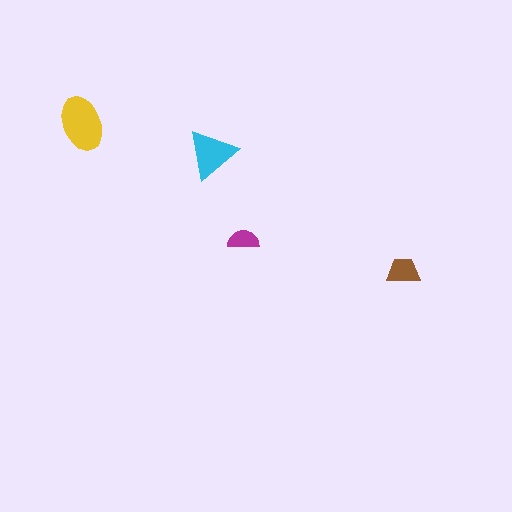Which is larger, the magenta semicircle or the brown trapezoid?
The brown trapezoid.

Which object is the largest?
The yellow ellipse.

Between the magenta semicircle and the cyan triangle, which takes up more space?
The cyan triangle.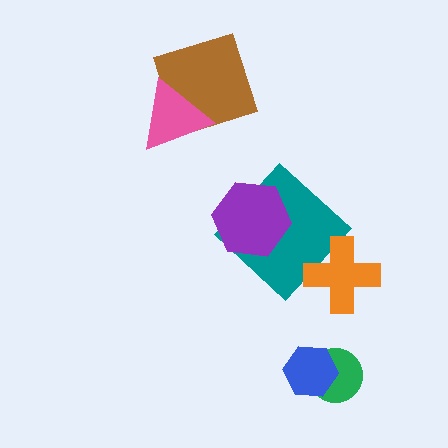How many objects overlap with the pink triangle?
1 object overlaps with the pink triangle.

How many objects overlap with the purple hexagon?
1 object overlaps with the purple hexagon.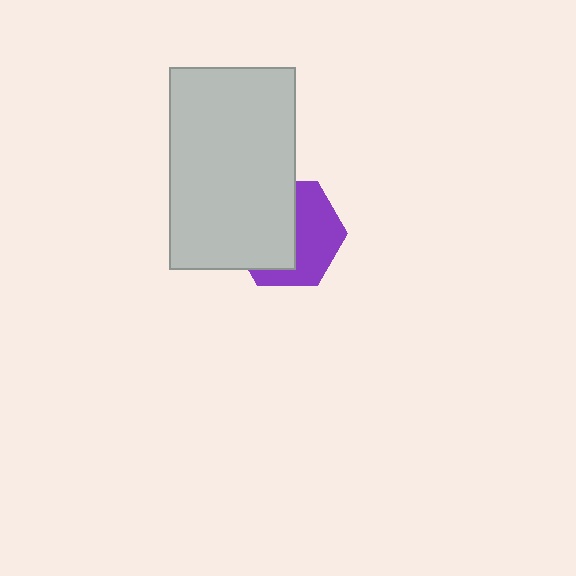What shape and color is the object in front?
The object in front is a light gray rectangle.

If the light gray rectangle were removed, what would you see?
You would see the complete purple hexagon.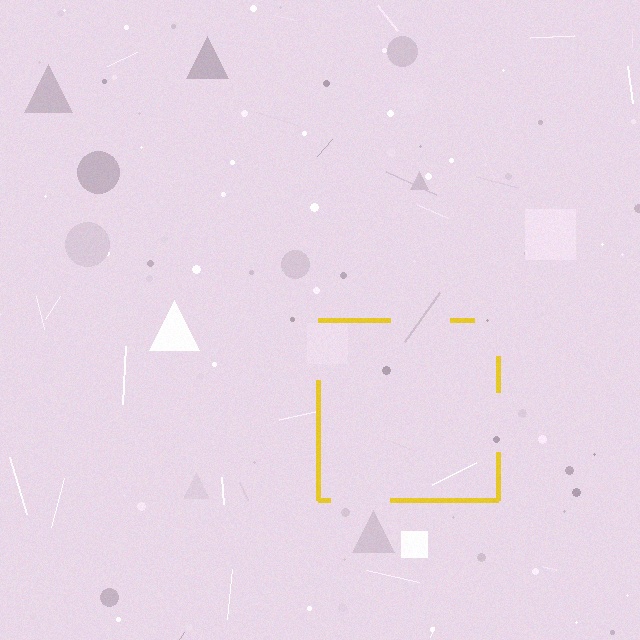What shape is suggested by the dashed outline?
The dashed outline suggests a square.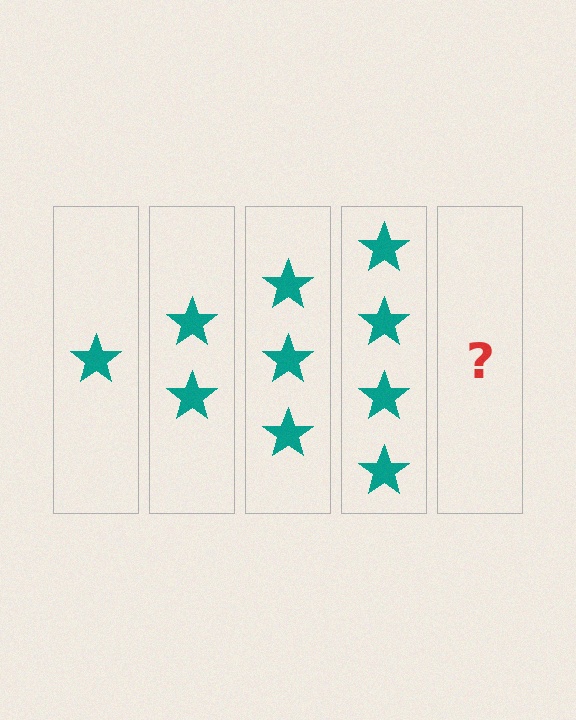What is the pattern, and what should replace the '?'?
The pattern is that each step adds one more star. The '?' should be 5 stars.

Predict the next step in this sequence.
The next step is 5 stars.